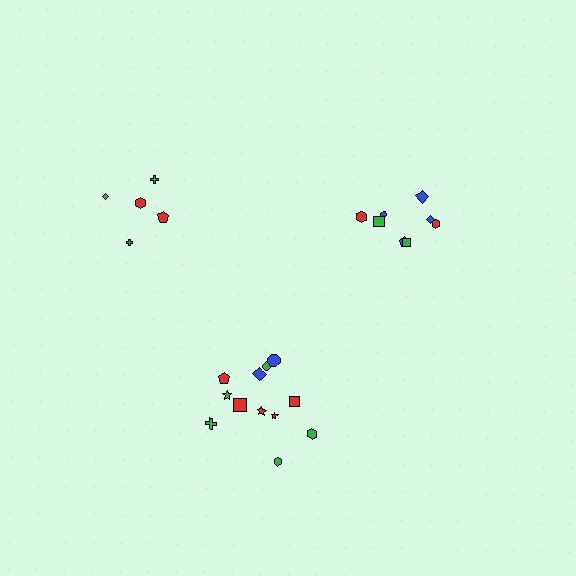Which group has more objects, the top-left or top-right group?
The top-right group.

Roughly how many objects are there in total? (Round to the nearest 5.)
Roughly 25 objects in total.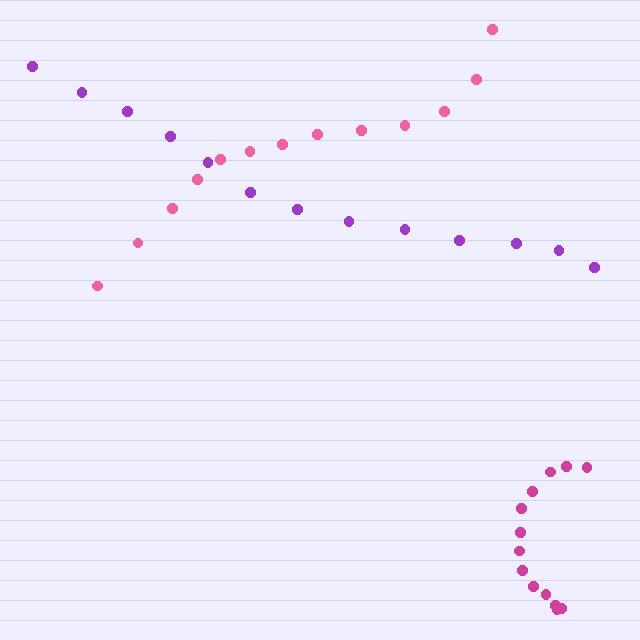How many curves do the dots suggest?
There are 3 distinct paths.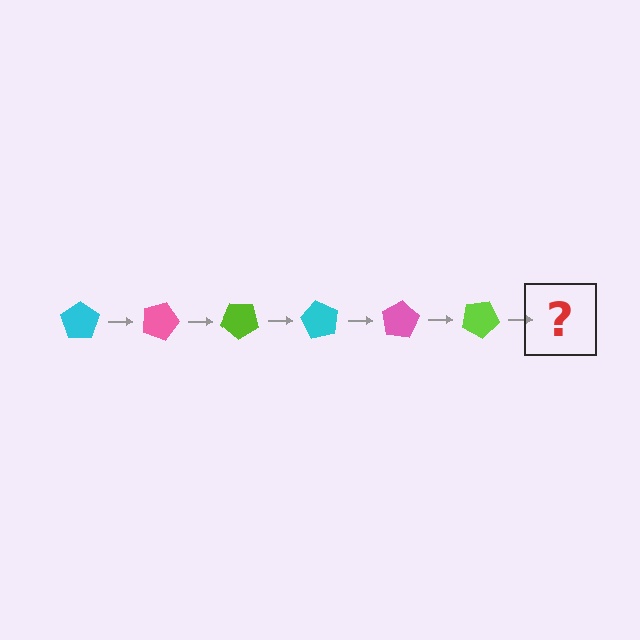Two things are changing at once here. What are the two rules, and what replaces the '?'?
The two rules are that it rotates 20 degrees each step and the color cycles through cyan, pink, and lime. The '?' should be a cyan pentagon, rotated 120 degrees from the start.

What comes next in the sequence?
The next element should be a cyan pentagon, rotated 120 degrees from the start.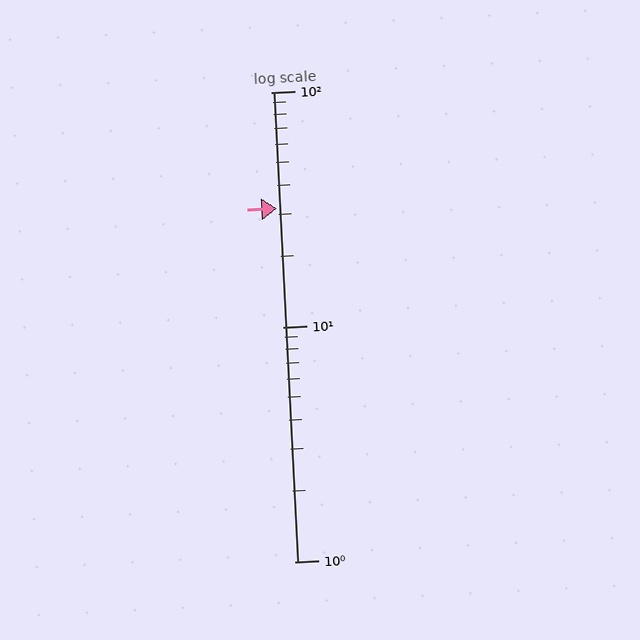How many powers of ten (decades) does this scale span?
The scale spans 2 decades, from 1 to 100.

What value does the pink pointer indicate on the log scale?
The pointer indicates approximately 32.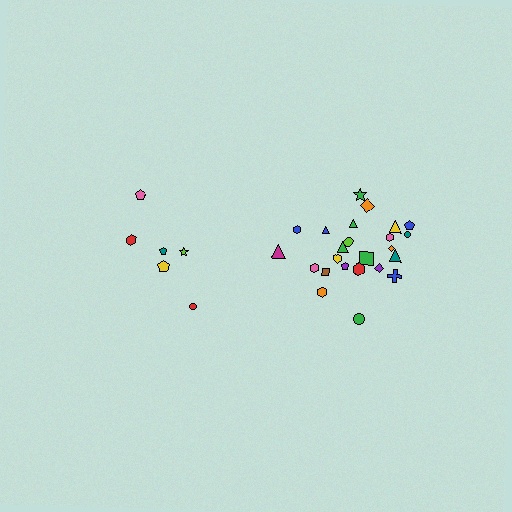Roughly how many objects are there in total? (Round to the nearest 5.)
Roughly 30 objects in total.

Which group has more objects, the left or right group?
The right group.